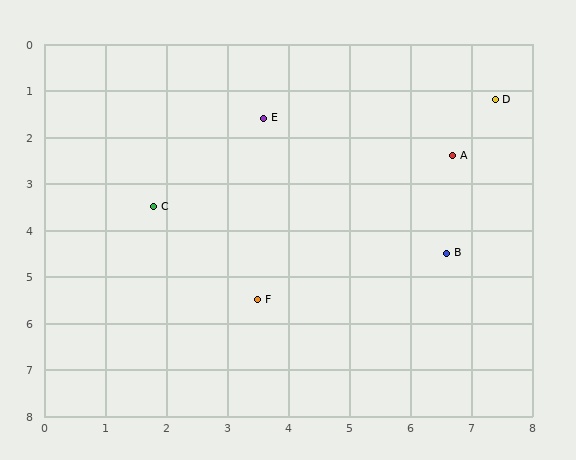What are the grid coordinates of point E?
Point E is at approximately (3.6, 1.6).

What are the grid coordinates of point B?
Point B is at approximately (6.6, 4.5).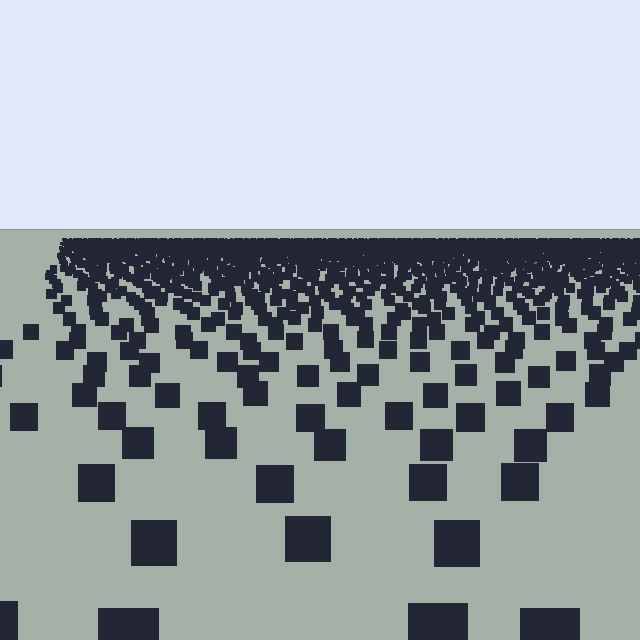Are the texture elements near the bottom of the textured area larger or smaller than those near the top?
Larger. Near the bottom, elements are closer to the viewer and appear at a bigger on-screen size.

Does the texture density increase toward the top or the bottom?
Density increases toward the top.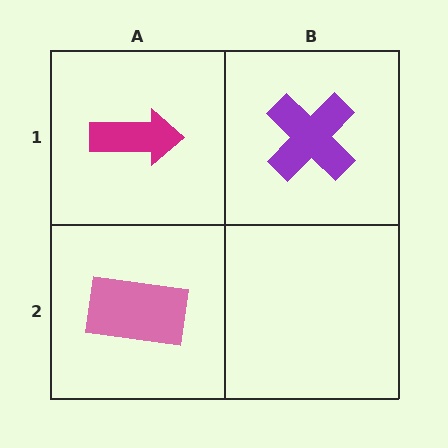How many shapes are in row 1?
2 shapes.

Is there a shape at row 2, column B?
No, that cell is empty.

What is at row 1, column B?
A purple cross.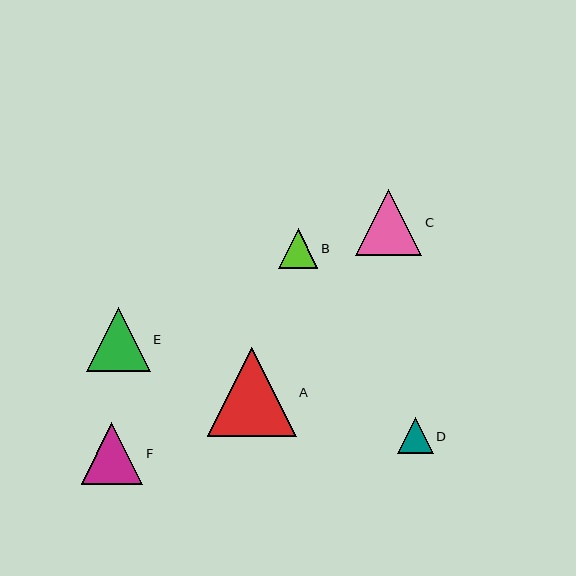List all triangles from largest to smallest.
From largest to smallest: A, C, E, F, B, D.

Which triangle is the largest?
Triangle A is the largest with a size of approximately 89 pixels.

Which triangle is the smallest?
Triangle D is the smallest with a size of approximately 36 pixels.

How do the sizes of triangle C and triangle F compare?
Triangle C and triangle F are approximately the same size.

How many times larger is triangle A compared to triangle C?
Triangle A is approximately 1.4 times the size of triangle C.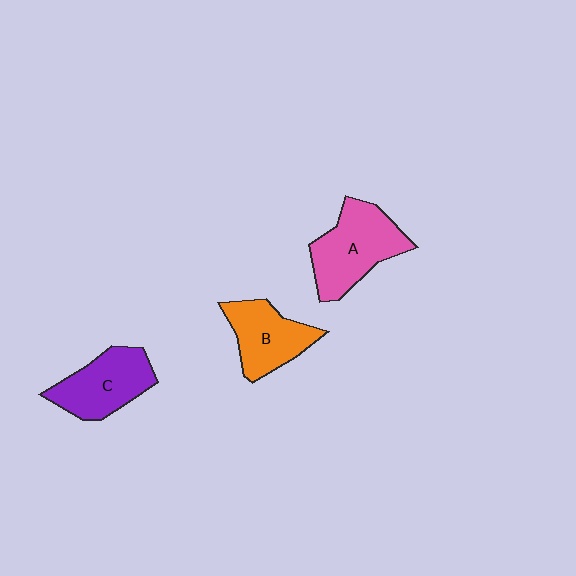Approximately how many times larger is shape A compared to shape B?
Approximately 1.3 times.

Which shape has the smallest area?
Shape B (orange).